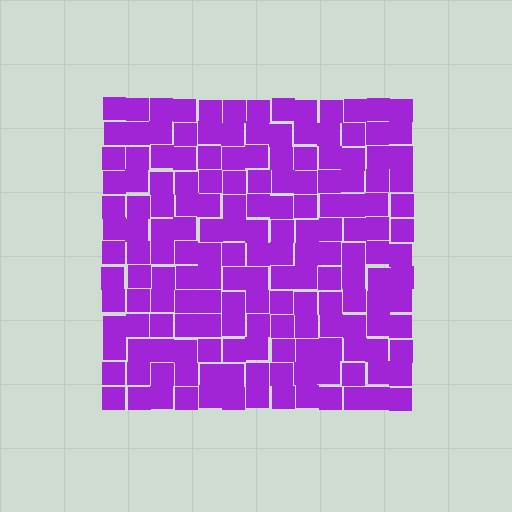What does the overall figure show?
The overall figure shows a square.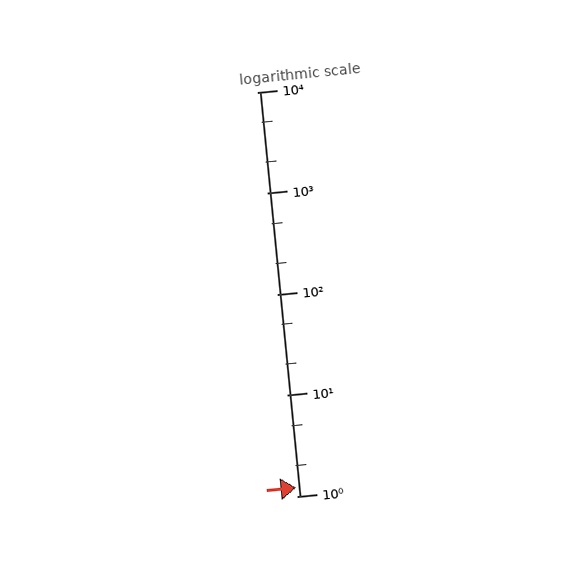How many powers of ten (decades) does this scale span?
The scale spans 4 decades, from 1 to 10000.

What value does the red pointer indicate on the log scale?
The pointer indicates approximately 1.2.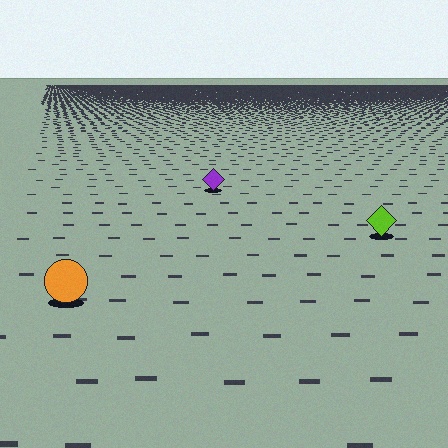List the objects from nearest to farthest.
From nearest to farthest: the orange circle, the lime diamond, the purple diamond.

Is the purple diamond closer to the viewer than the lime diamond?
No. The lime diamond is closer — you can tell from the texture gradient: the ground texture is coarser near it.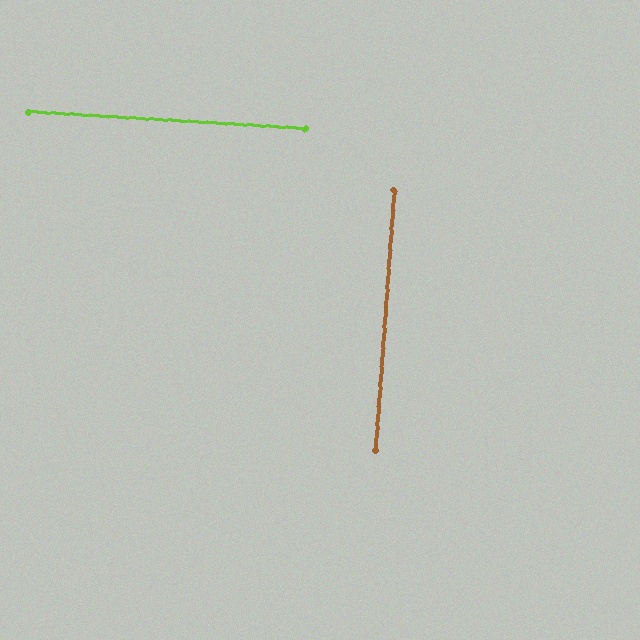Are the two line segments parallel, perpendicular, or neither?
Perpendicular — they meet at approximately 89°.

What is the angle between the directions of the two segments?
Approximately 89 degrees.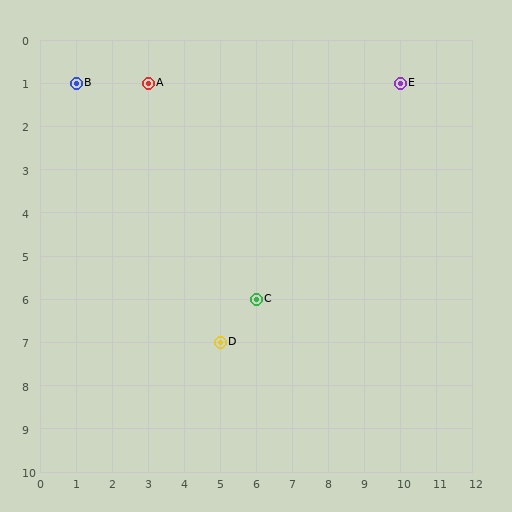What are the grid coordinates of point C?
Point C is at grid coordinates (6, 6).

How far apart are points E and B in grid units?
Points E and B are 9 columns apart.